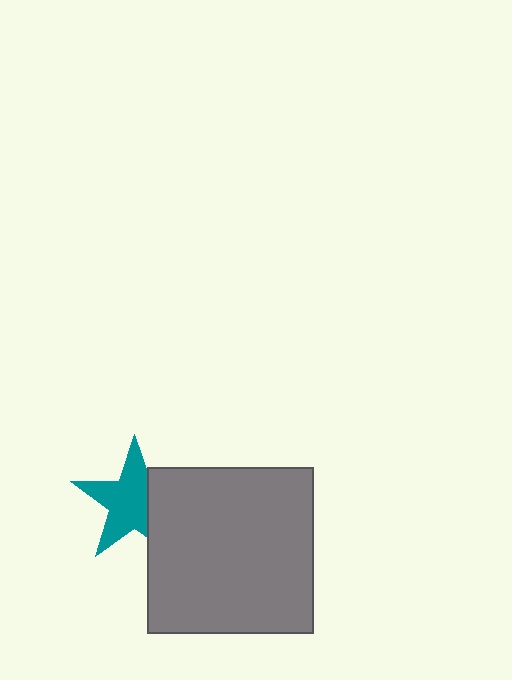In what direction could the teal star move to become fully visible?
The teal star could move left. That would shift it out from behind the gray square entirely.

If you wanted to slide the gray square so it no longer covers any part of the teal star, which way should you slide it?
Slide it right — that is the most direct way to separate the two shapes.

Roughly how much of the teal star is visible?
Most of it is visible (roughly 69%).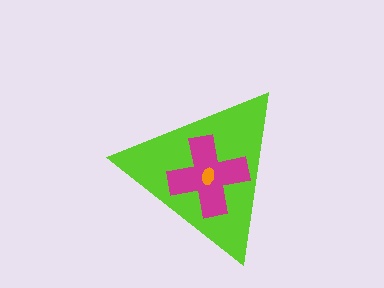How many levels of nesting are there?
3.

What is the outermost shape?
The lime triangle.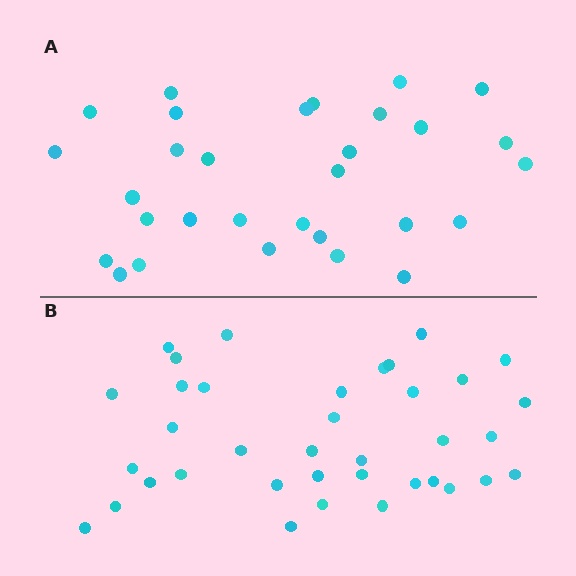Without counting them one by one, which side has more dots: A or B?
Region B (the bottom region) has more dots.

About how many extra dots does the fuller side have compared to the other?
Region B has roughly 8 or so more dots than region A.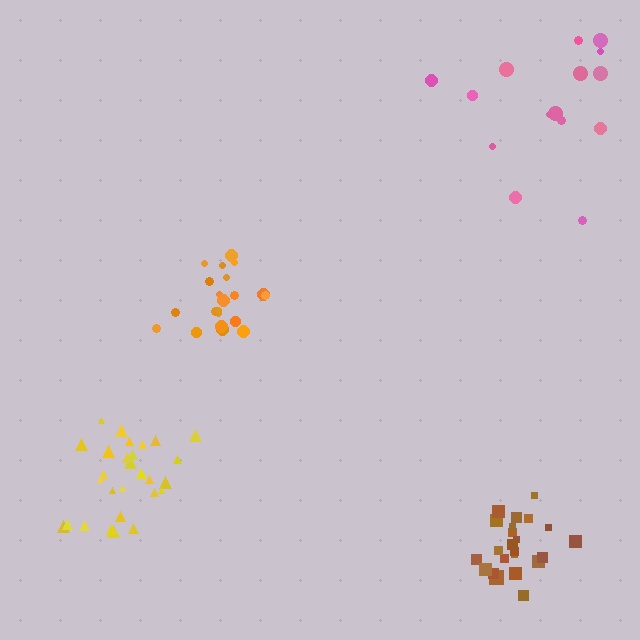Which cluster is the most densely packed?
Orange.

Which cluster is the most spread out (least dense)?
Pink.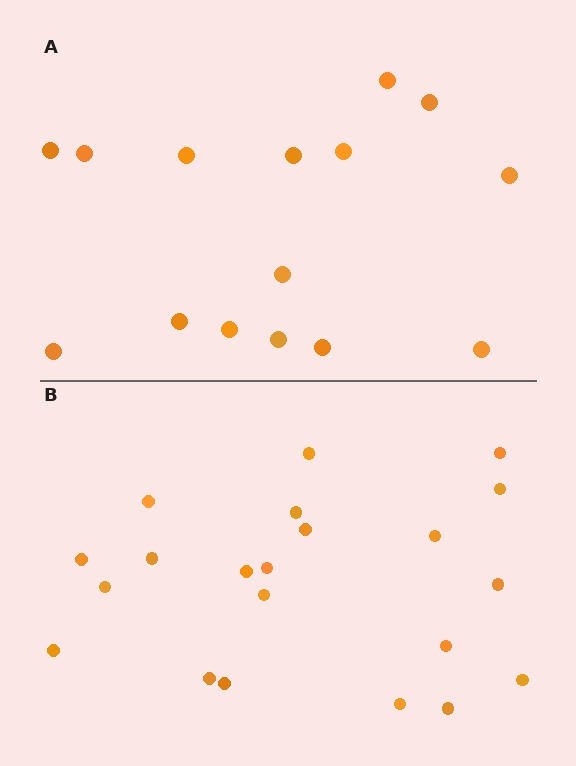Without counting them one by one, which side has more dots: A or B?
Region B (the bottom region) has more dots.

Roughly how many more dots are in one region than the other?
Region B has about 6 more dots than region A.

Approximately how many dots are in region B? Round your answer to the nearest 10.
About 20 dots. (The exact count is 21, which rounds to 20.)